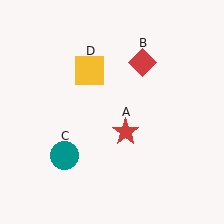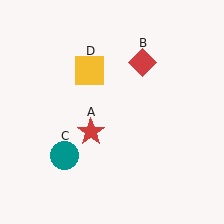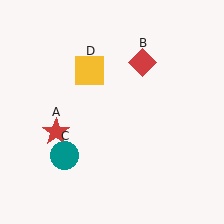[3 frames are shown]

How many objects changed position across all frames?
1 object changed position: red star (object A).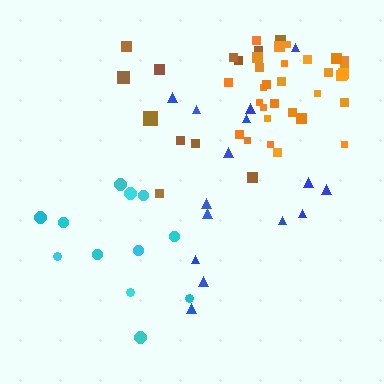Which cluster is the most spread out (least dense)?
Brown.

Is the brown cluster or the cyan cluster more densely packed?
Cyan.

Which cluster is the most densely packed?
Orange.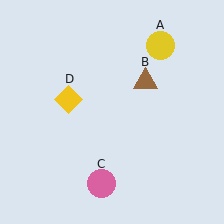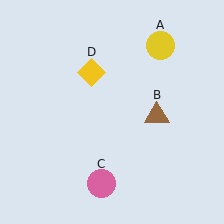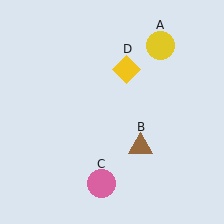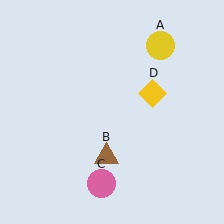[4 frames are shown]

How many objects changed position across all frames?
2 objects changed position: brown triangle (object B), yellow diamond (object D).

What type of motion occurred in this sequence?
The brown triangle (object B), yellow diamond (object D) rotated clockwise around the center of the scene.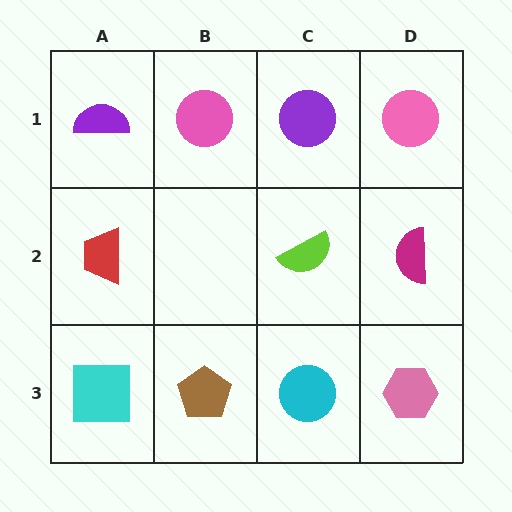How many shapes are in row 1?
4 shapes.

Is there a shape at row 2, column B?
No, that cell is empty.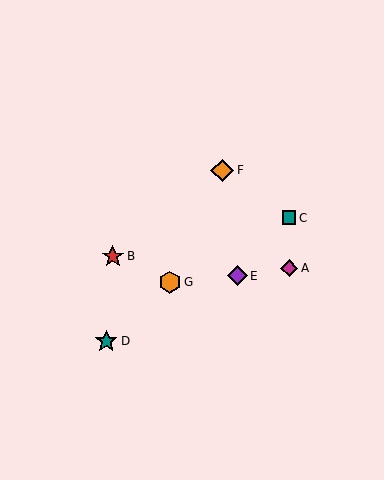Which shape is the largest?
The orange diamond (labeled F) is the largest.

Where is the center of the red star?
The center of the red star is at (113, 256).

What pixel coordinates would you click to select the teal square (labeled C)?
Click at (289, 218) to select the teal square C.